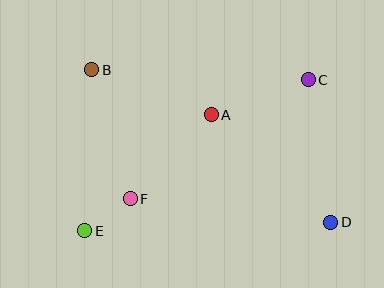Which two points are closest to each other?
Points E and F are closest to each other.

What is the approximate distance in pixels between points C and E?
The distance between C and E is approximately 270 pixels.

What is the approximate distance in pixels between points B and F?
The distance between B and F is approximately 134 pixels.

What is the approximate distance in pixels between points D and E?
The distance between D and E is approximately 246 pixels.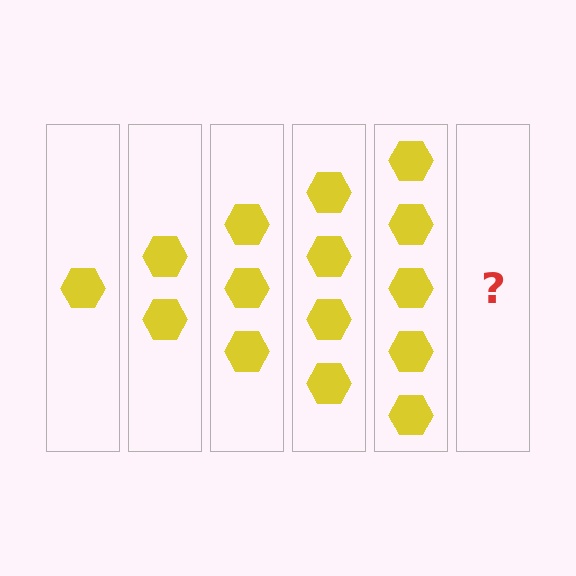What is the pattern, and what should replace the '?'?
The pattern is that each step adds one more hexagon. The '?' should be 6 hexagons.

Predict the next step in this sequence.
The next step is 6 hexagons.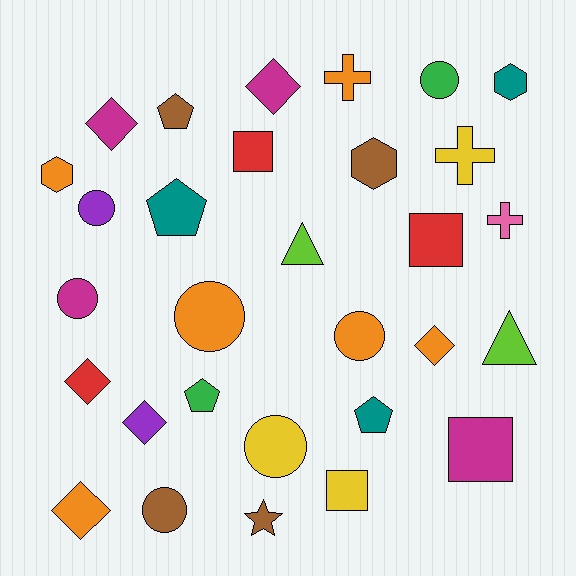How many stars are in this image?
There is 1 star.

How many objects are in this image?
There are 30 objects.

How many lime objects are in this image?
There are 2 lime objects.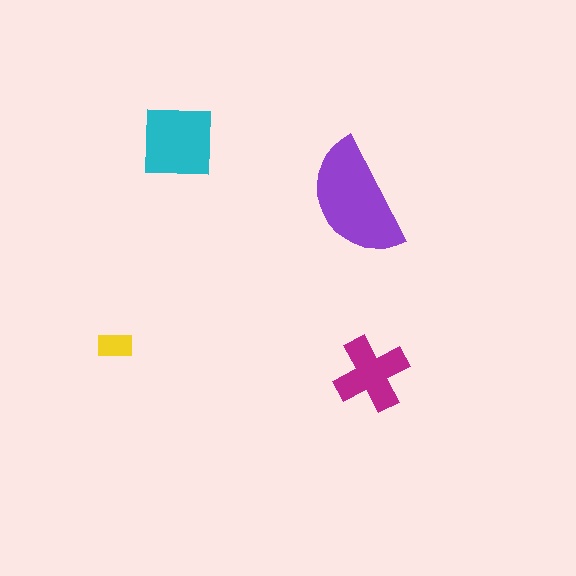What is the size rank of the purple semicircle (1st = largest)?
1st.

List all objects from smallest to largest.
The yellow rectangle, the magenta cross, the cyan square, the purple semicircle.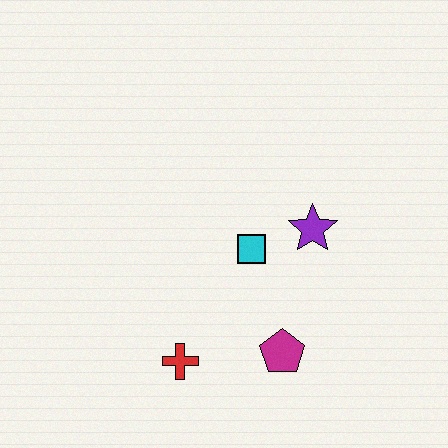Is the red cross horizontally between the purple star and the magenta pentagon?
No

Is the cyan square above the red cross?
Yes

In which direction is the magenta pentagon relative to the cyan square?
The magenta pentagon is below the cyan square.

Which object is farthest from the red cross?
The purple star is farthest from the red cross.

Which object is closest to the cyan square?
The purple star is closest to the cyan square.